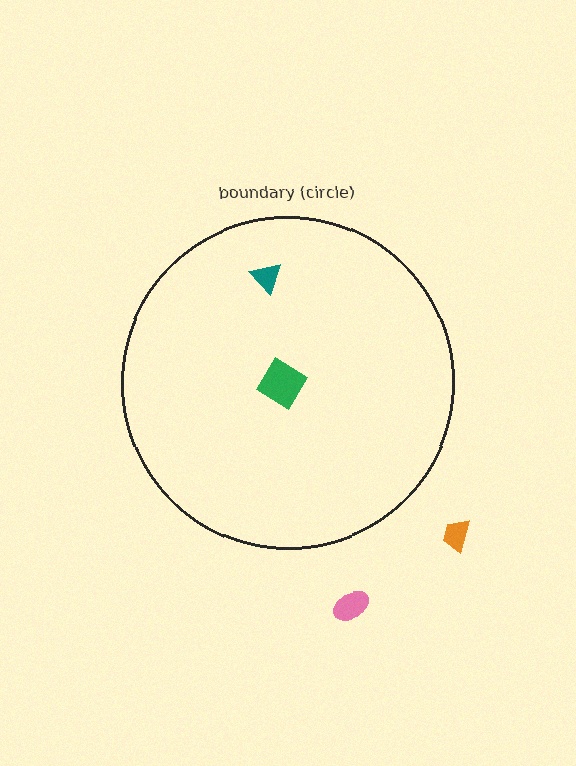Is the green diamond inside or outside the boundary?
Inside.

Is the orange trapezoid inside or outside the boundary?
Outside.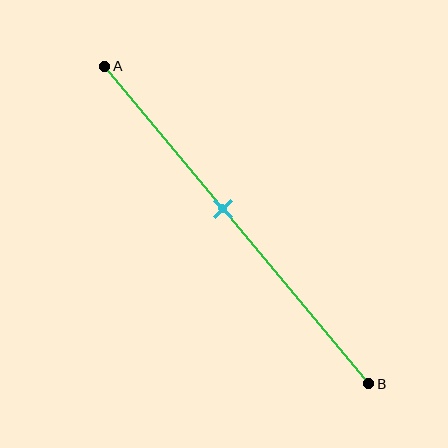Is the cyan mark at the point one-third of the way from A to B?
No, the mark is at about 45% from A, not at the 33% one-third point.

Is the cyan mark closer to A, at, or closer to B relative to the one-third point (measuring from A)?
The cyan mark is closer to point B than the one-third point of segment AB.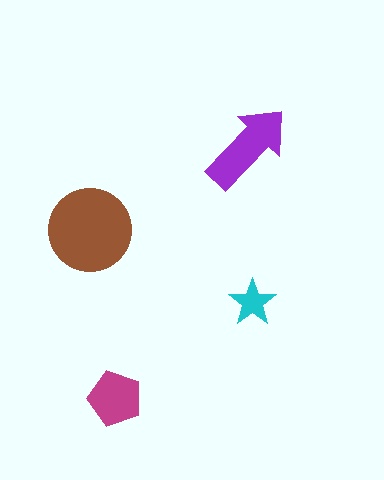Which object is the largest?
The brown circle.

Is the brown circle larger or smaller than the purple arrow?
Larger.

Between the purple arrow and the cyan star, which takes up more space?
The purple arrow.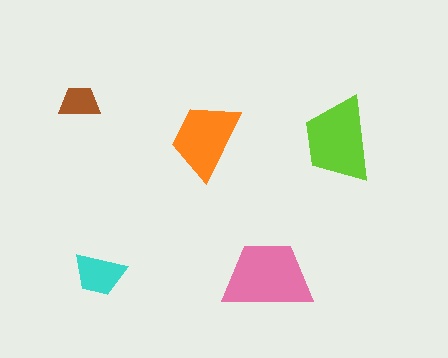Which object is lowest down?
The cyan trapezoid is bottommost.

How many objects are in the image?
There are 5 objects in the image.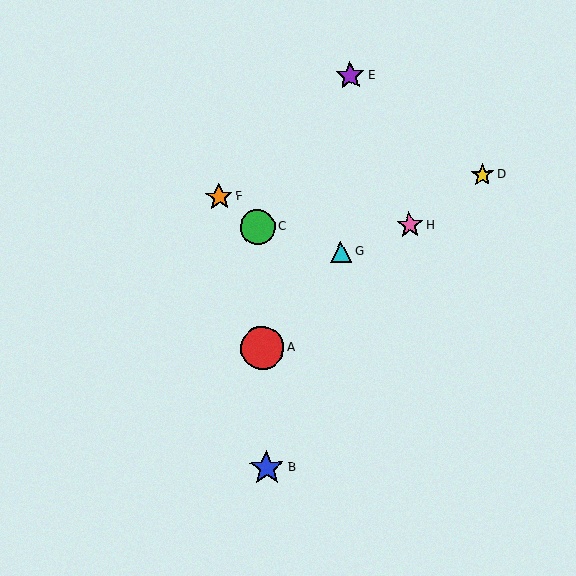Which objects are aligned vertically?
Objects A, B, C are aligned vertically.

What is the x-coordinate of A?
Object A is at x≈262.